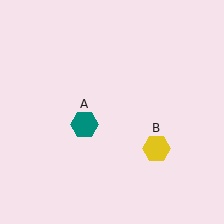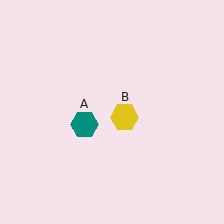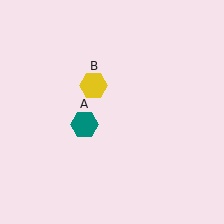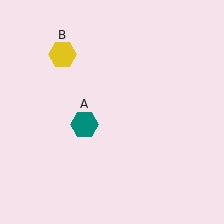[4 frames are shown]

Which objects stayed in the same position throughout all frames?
Teal hexagon (object A) remained stationary.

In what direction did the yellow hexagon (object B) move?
The yellow hexagon (object B) moved up and to the left.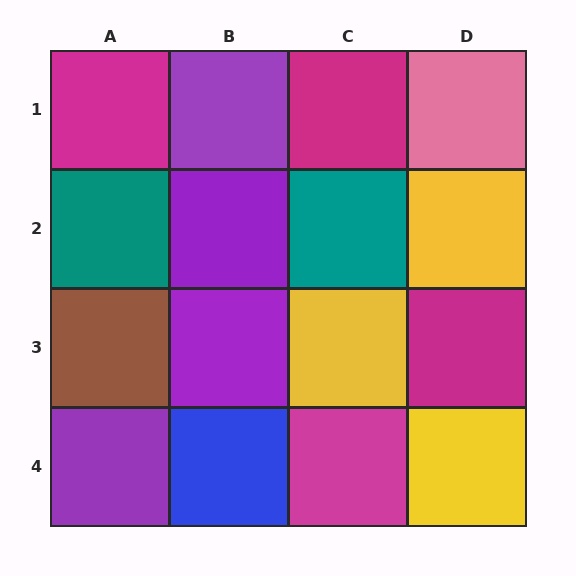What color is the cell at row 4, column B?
Blue.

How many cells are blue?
1 cell is blue.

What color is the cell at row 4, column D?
Yellow.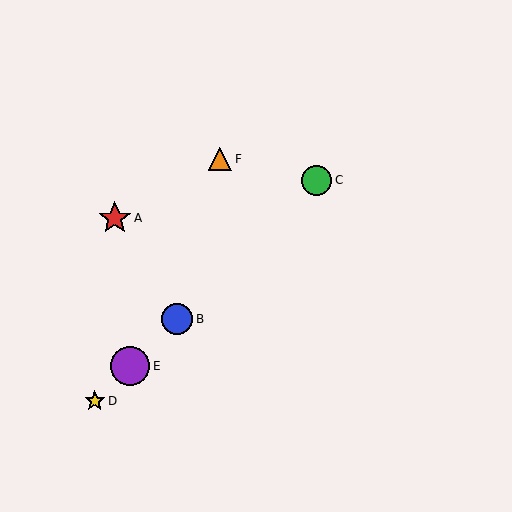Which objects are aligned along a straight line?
Objects B, C, D, E are aligned along a straight line.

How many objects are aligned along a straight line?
4 objects (B, C, D, E) are aligned along a straight line.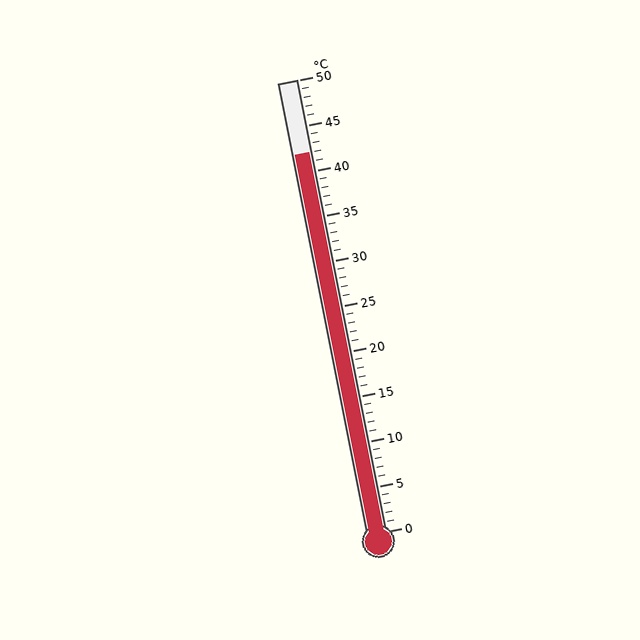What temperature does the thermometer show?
The thermometer shows approximately 42°C.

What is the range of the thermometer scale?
The thermometer scale ranges from 0°C to 50°C.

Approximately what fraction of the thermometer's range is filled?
The thermometer is filled to approximately 85% of its range.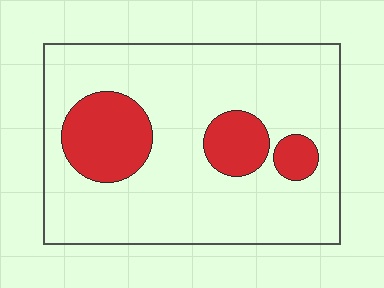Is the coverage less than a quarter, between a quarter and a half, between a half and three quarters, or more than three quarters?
Less than a quarter.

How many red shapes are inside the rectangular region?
3.